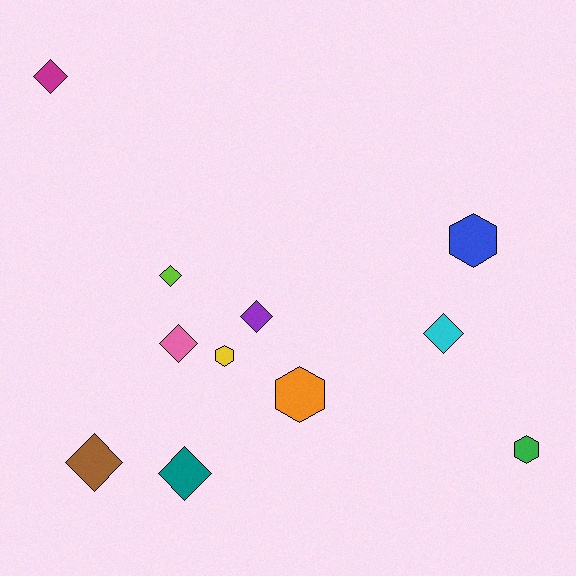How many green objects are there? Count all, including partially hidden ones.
There is 1 green object.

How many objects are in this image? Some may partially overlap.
There are 11 objects.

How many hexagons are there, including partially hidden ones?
There are 4 hexagons.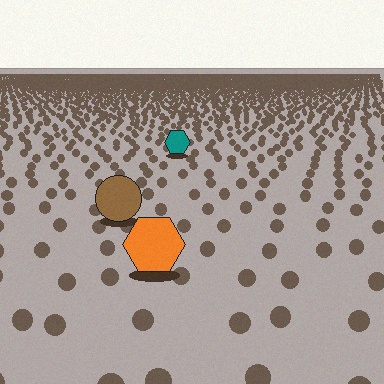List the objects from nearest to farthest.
From nearest to farthest: the orange hexagon, the brown circle, the teal hexagon.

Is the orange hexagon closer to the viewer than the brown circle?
Yes. The orange hexagon is closer — you can tell from the texture gradient: the ground texture is coarser near it.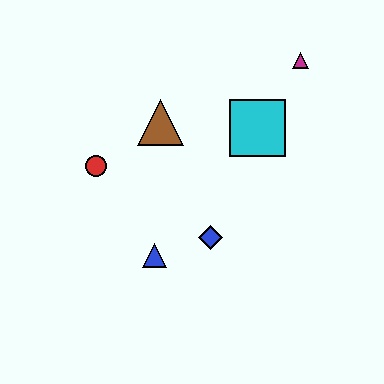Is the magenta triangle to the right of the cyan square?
Yes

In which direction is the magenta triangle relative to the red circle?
The magenta triangle is to the right of the red circle.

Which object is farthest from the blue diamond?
The magenta triangle is farthest from the blue diamond.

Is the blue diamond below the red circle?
Yes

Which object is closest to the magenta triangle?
The cyan square is closest to the magenta triangle.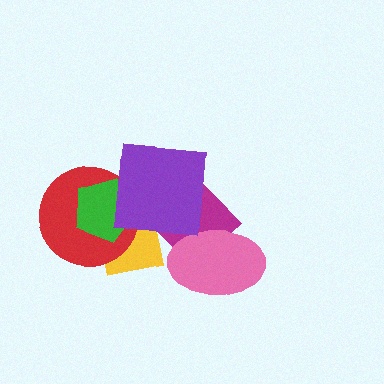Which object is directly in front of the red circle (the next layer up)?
The green pentagon is directly in front of the red circle.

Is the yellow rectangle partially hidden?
Yes, it is partially covered by another shape.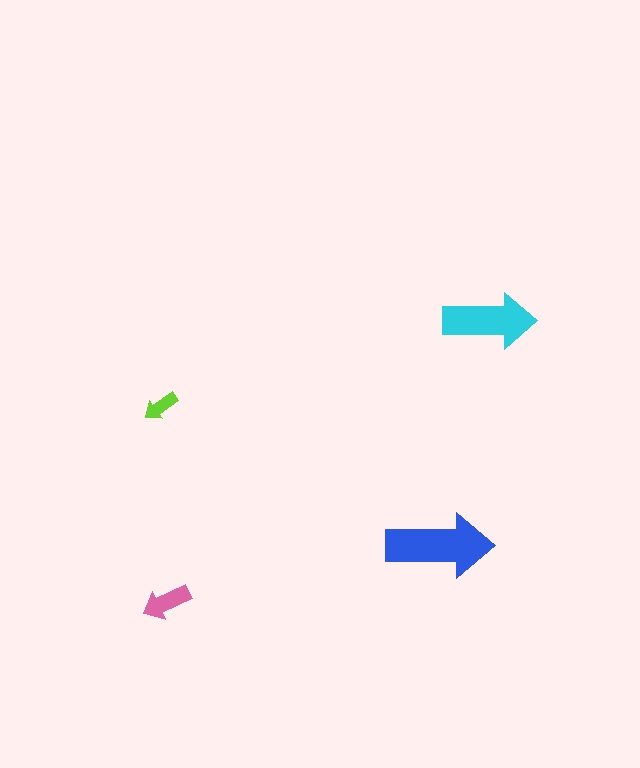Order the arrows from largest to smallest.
the blue one, the cyan one, the pink one, the lime one.